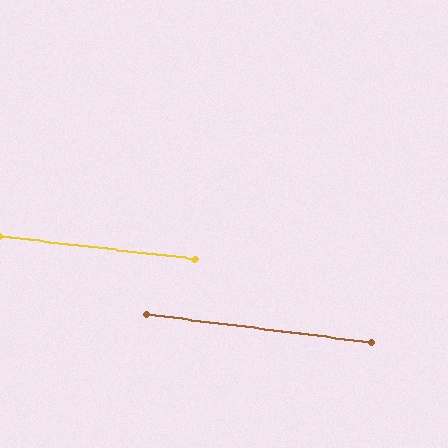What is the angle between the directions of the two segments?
Approximately 0 degrees.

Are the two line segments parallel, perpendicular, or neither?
Parallel — their directions differ by only 0.3°.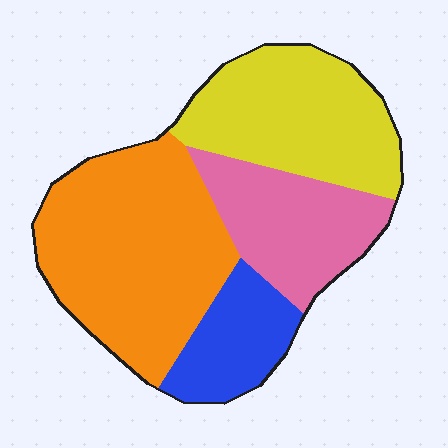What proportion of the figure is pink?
Pink covers roughly 20% of the figure.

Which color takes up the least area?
Blue, at roughly 15%.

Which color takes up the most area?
Orange, at roughly 40%.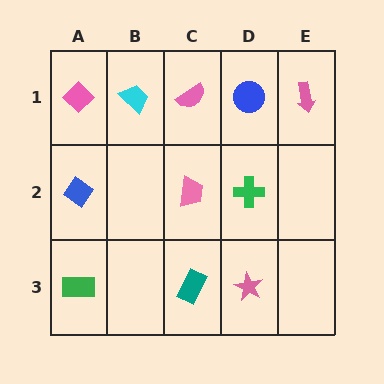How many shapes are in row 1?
5 shapes.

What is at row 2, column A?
A blue diamond.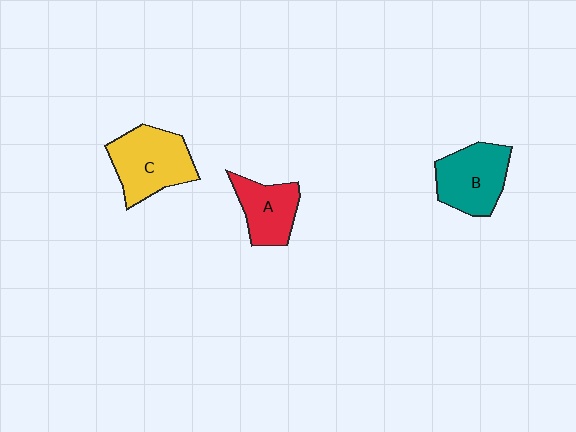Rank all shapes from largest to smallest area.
From largest to smallest: C (yellow), B (teal), A (red).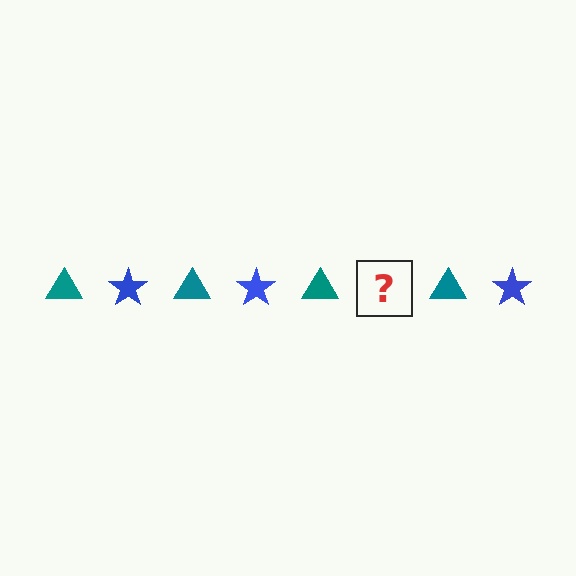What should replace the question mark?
The question mark should be replaced with a blue star.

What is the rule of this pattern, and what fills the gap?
The rule is that the pattern alternates between teal triangle and blue star. The gap should be filled with a blue star.